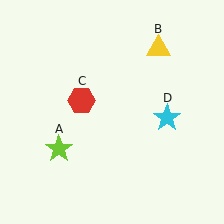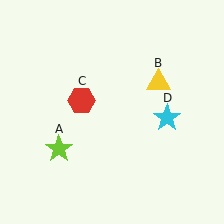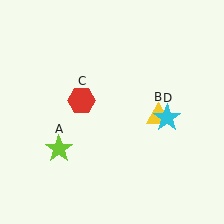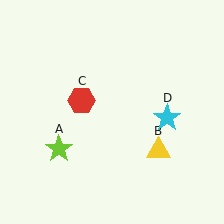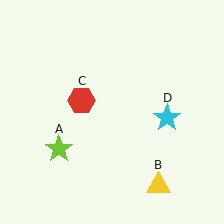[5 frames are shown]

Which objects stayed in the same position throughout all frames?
Lime star (object A) and red hexagon (object C) and cyan star (object D) remained stationary.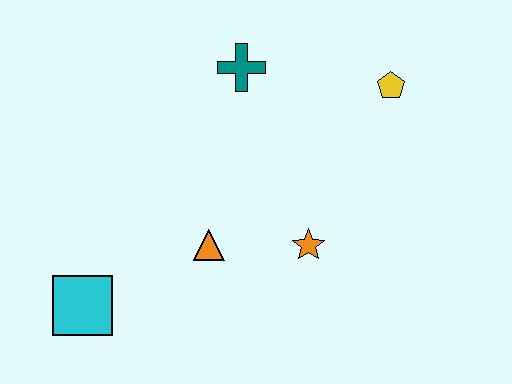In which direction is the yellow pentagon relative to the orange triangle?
The yellow pentagon is to the right of the orange triangle.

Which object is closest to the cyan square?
The orange triangle is closest to the cyan square.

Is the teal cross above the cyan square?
Yes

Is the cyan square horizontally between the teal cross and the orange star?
No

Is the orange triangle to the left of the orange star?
Yes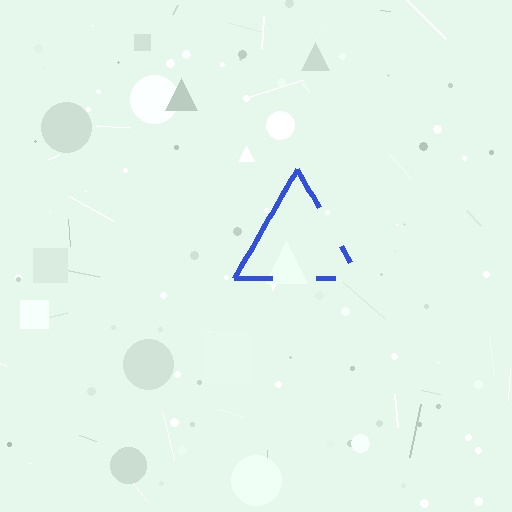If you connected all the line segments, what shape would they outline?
They would outline a triangle.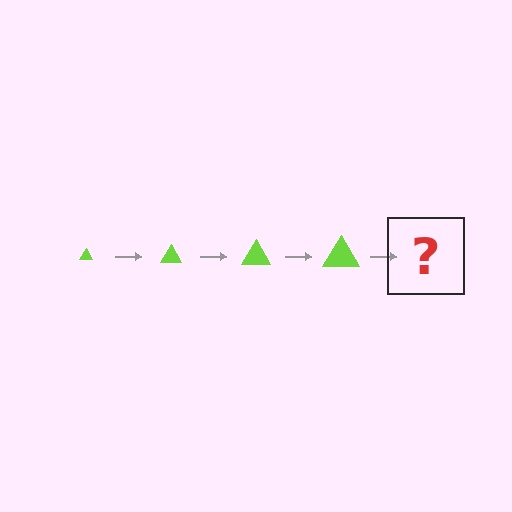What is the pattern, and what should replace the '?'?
The pattern is that the triangle gets progressively larger each step. The '?' should be a lime triangle, larger than the previous one.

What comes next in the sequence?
The next element should be a lime triangle, larger than the previous one.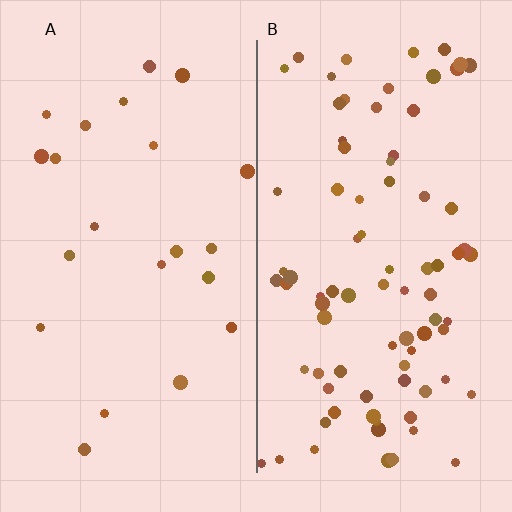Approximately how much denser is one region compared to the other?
Approximately 3.9× — region B over region A.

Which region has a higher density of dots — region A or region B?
B (the right).